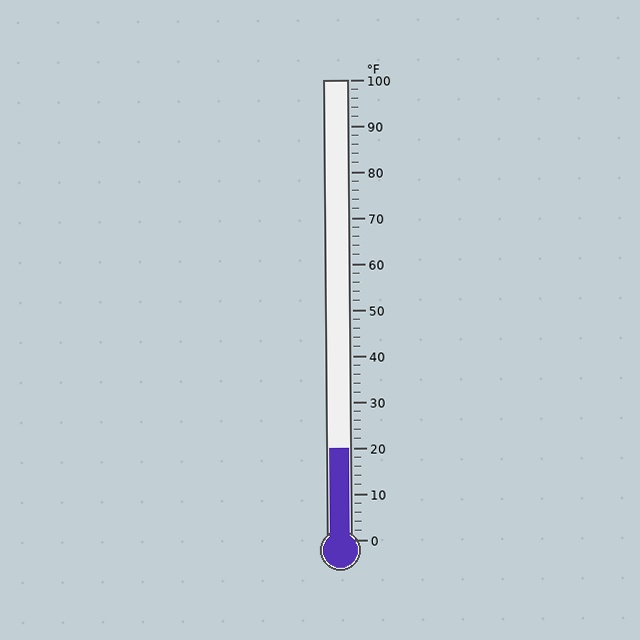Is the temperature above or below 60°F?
The temperature is below 60°F.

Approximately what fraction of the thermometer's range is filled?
The thermometer is filled to approximately 20% of its range.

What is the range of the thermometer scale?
The thermometer scale ranges from 0°F to 100°F.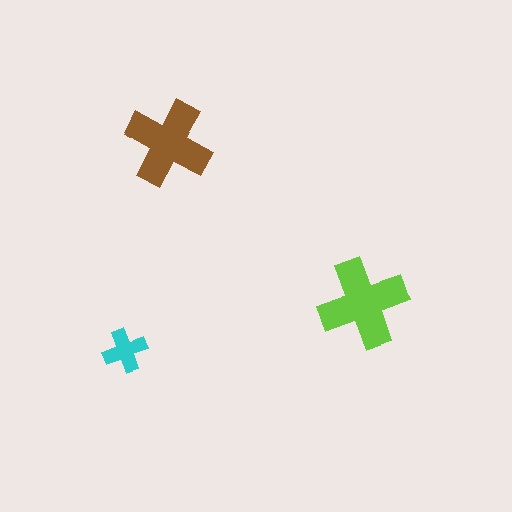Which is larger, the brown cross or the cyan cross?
The brown one.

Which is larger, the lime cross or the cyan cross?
The lime one.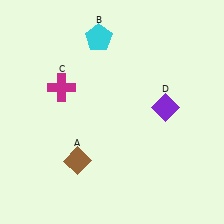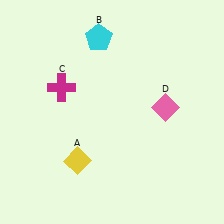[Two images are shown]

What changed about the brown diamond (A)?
In Image 1, A is brown. In Image 2, it changed to yellow.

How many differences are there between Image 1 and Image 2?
There are 2 differences between the two images.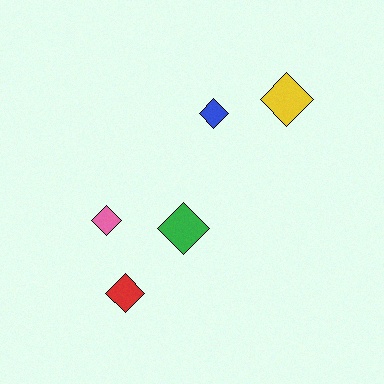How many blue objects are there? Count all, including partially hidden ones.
There is 1 blue object.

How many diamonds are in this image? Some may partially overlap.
There are 5 diamonds.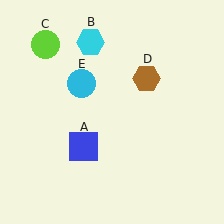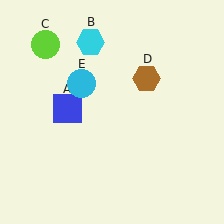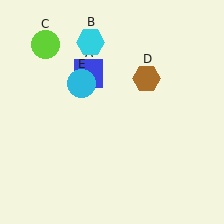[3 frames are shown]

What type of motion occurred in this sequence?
The blue square (object A) rotated clockwise around the center of the scene.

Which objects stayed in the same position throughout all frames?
Cyan hexagon (object B) and lime circle (object C) and brown hexagon (object D) and cyan circle (object E) remained stationary.